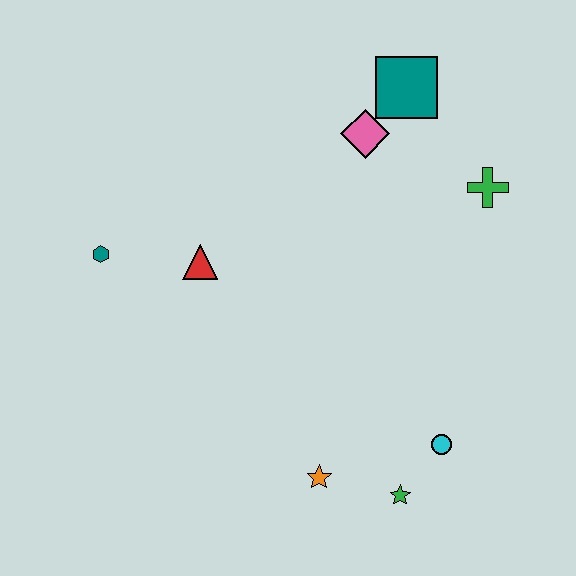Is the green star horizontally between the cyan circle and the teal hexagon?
Yes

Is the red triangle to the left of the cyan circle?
Yes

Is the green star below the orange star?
Yes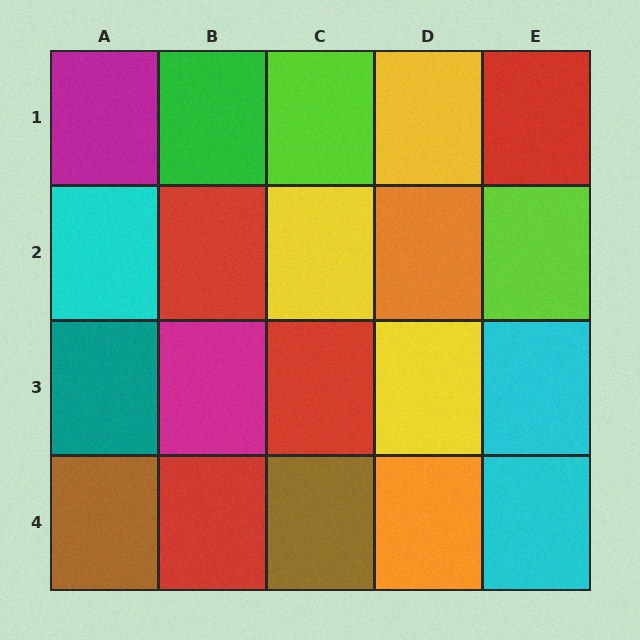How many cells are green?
1 cell is green.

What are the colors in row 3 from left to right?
Teal, magenta, red, yellow, cyan.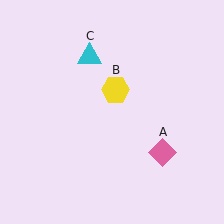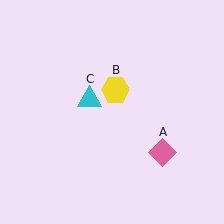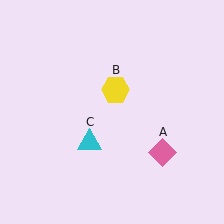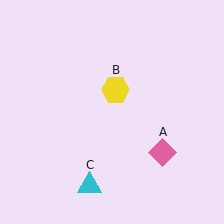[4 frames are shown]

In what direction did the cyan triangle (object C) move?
The cyan triangle (object C) moved down.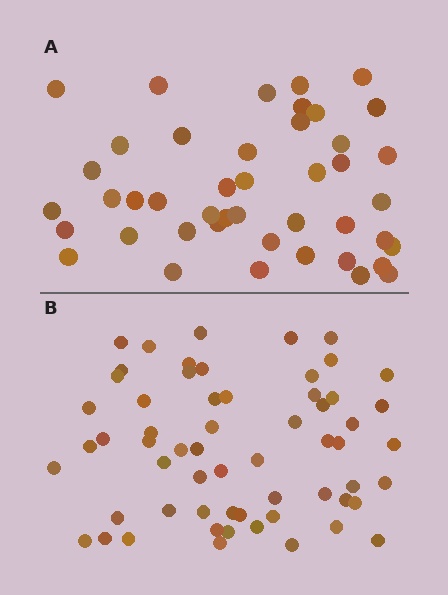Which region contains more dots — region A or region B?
Region B (the bottom region) has more dots.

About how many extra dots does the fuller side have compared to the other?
Region B has approximately 15 more dots than region A.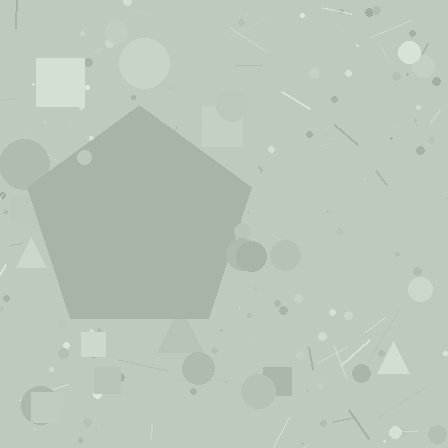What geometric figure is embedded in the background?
A pentagon is embedded in the background.